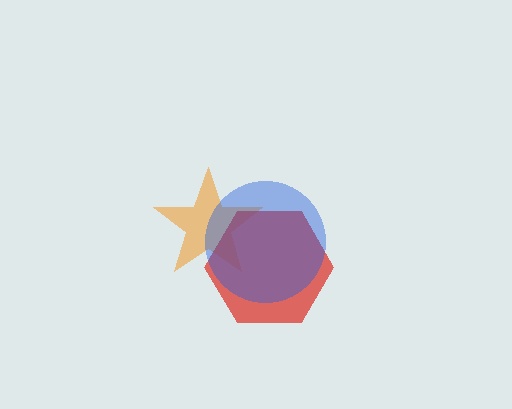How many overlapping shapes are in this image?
There are 3 overlapping shapes in the image.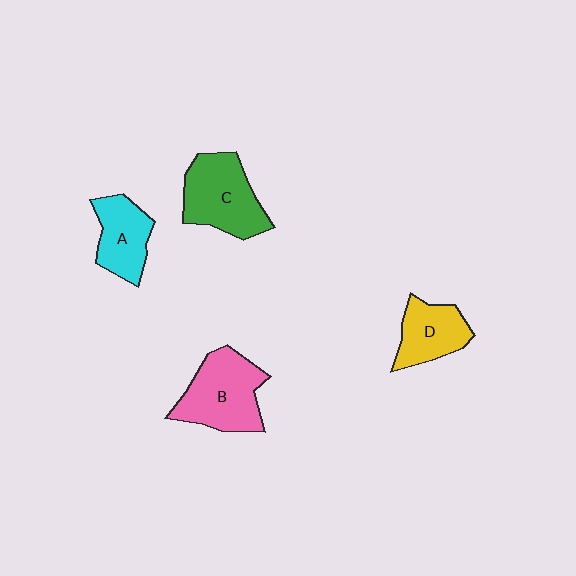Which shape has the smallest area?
Shape D (yellow).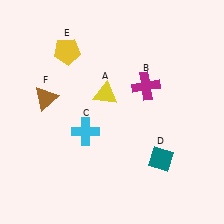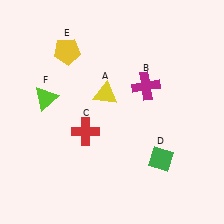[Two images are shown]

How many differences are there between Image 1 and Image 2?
There are 3 differences between the two images.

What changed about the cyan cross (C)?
In Image 1, C is cyan. In Image 2, it changed to red.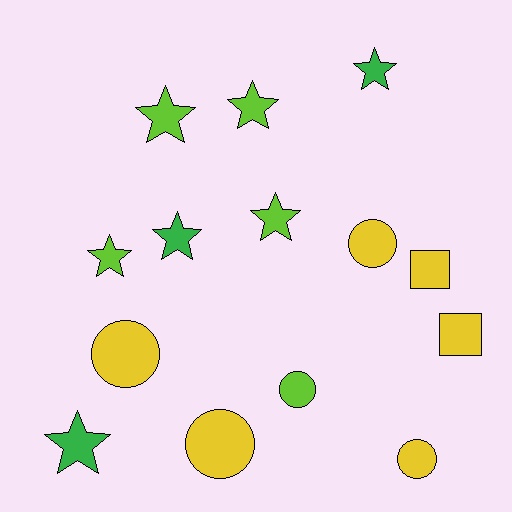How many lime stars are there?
There are 4 lime stars.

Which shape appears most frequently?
Star, with 7 objects.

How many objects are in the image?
There are 14 objects.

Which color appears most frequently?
Yellow, with 6 objects.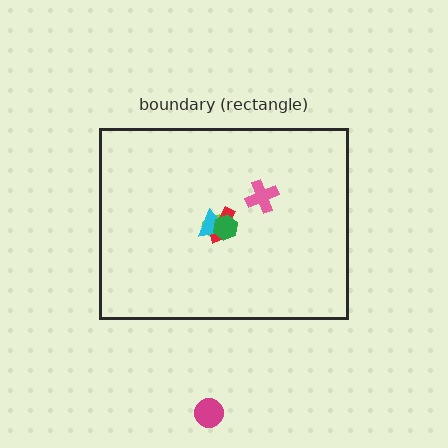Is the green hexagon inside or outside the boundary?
Inside.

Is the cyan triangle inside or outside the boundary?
Inside.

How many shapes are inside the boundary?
5 inside, 1 outside.